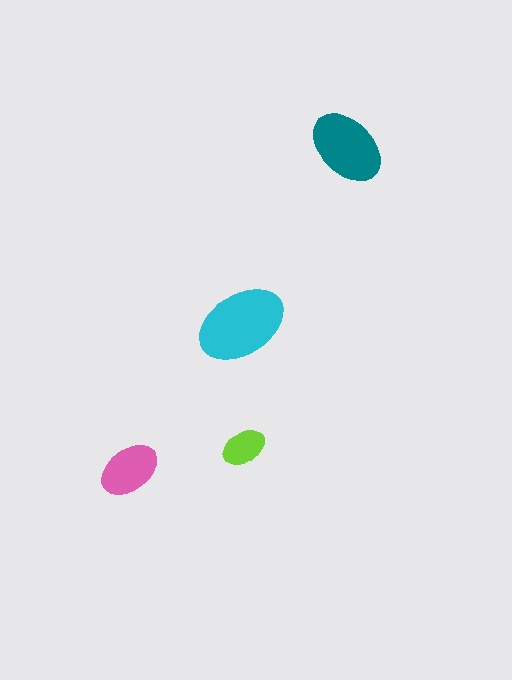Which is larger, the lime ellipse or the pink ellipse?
The pink one.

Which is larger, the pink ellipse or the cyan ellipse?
The cyan one.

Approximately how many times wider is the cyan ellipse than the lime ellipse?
About 2 times wider.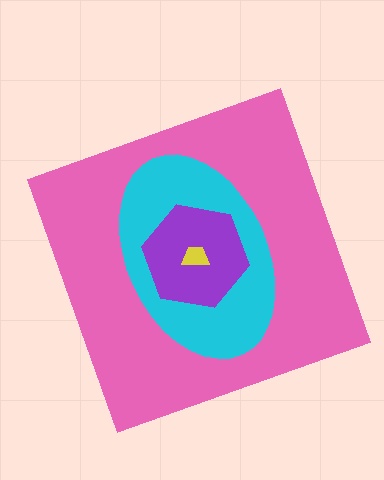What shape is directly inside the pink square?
The cyan ellipse.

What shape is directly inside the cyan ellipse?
The purple hexagon.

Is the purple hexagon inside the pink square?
Yes.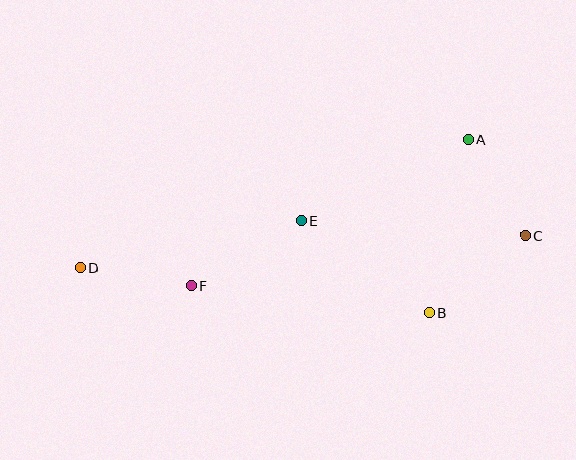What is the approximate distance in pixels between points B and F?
The distance between B and F is approximately 240 pixels.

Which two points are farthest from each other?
Points C and D are farthest from each other.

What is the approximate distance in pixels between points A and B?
The distance between A and B is approximately 177 pixels.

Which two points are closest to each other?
Points A and C are closest to each other.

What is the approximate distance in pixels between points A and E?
The distance between A and E is approximately 185 pixels.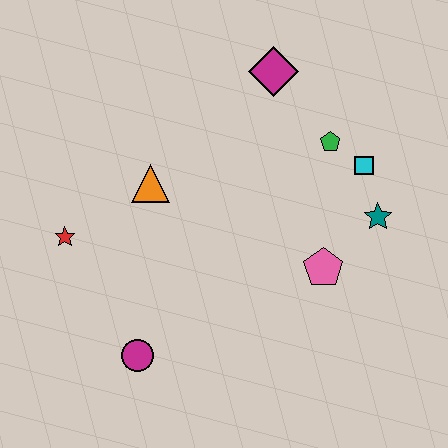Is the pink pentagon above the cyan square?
No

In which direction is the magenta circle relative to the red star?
The magenta circle is below the red star.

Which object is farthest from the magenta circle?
The magenta diamond is farthest from the magenta circle.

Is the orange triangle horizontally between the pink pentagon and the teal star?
No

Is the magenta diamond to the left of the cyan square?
Yes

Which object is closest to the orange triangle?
The red star is closest to the orange triangle.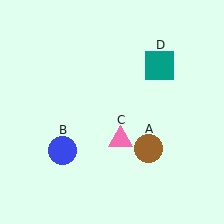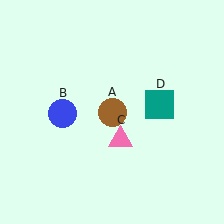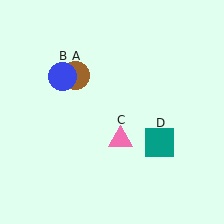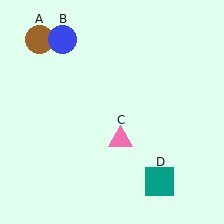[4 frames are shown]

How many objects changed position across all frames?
3 objects changed position: brown circle (object A), blue circle (object B), teal square (object D).